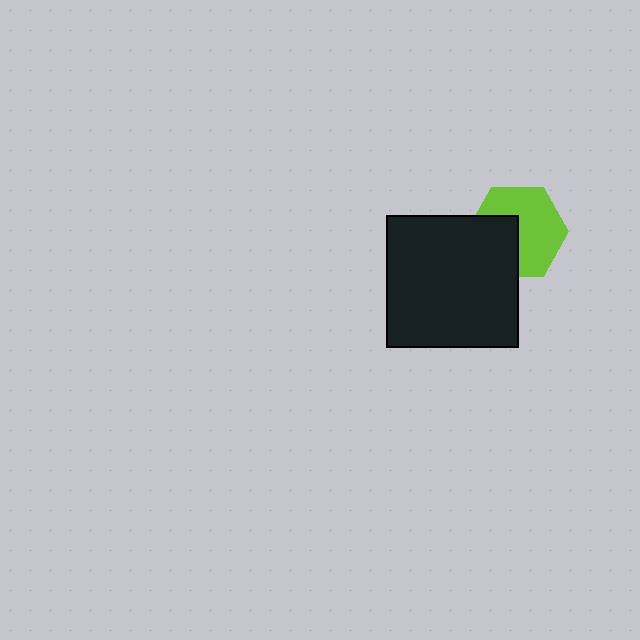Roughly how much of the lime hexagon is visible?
About half of it is visible (roughly 62%).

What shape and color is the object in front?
The object in front is a black square.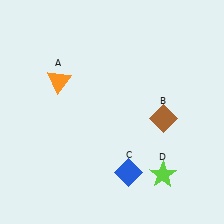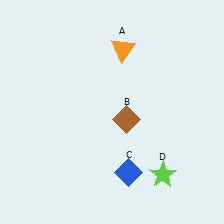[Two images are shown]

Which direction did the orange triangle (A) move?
The orange triangle (A) moved right.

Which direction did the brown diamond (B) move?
The brown diamond (B) moved left.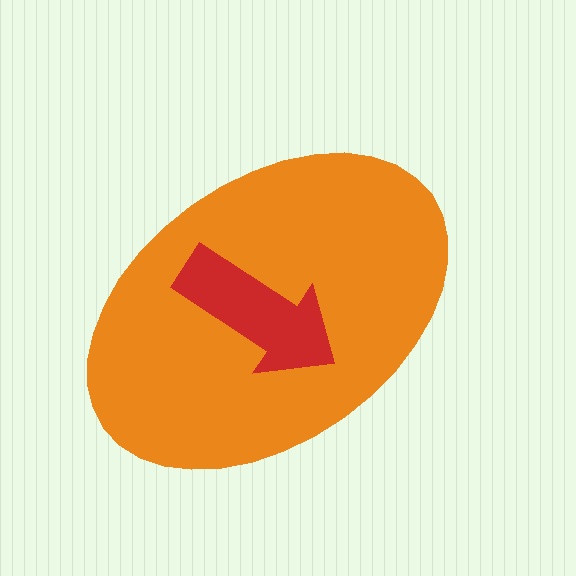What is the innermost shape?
The red arrow.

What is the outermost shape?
The orange ellipse.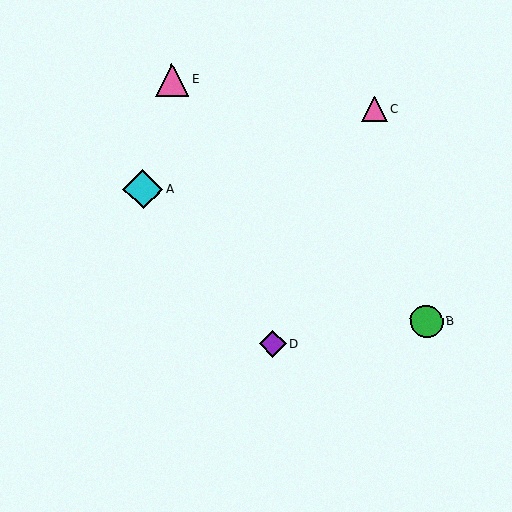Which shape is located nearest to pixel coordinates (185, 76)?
The pink triangle (labeled E) at (172, 79) is nearest to that location.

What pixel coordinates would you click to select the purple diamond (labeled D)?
Click at (272, 344) to select the purple diamond D.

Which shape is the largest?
The cyan diamond (labeled A) is the largest.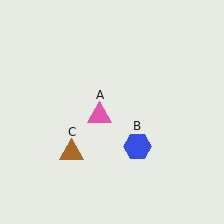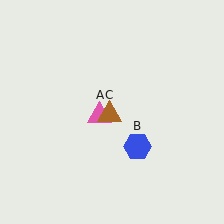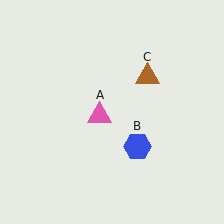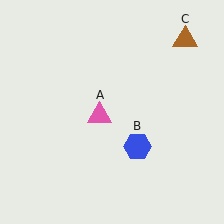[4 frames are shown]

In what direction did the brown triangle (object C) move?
The brown triangle (object C) moved up and to the right.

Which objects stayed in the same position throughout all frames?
Pink triangle (object A) and blue hexagon (object B) remained stationary.